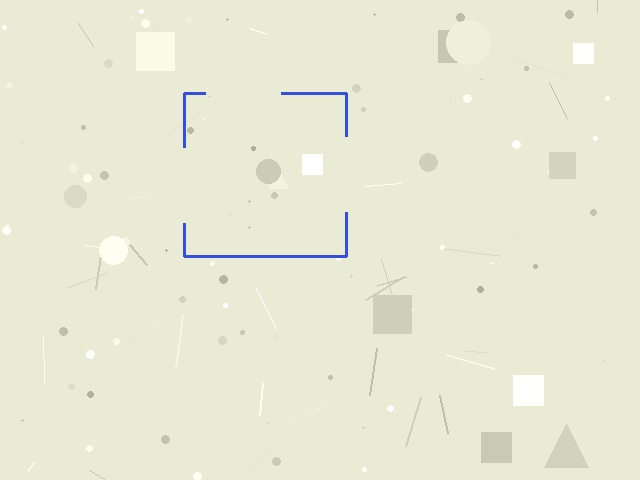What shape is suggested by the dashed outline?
The dashed outline suggests a square.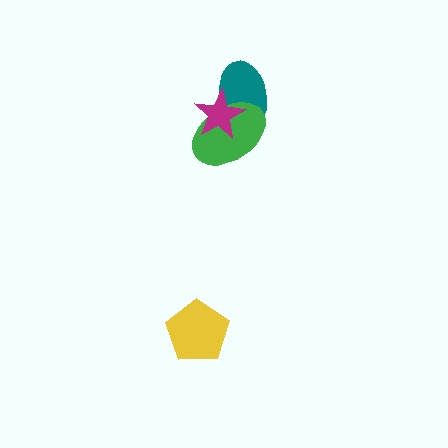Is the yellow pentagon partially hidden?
No, no other shape covers it.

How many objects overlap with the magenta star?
2 objects overlap with the magenta star.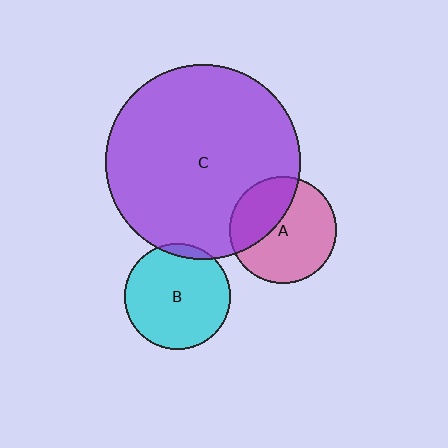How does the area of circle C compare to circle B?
Approximately 3.4 times.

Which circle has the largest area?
Circle C (purple).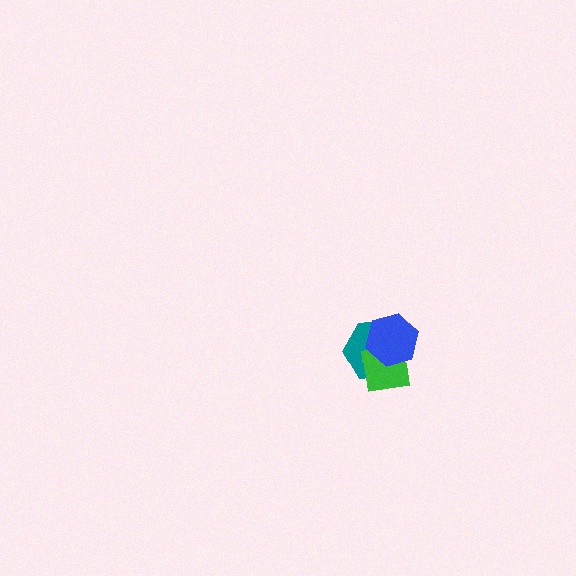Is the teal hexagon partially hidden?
Yes, it is partially covered by another shape.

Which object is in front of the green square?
The blue hexagon is in front of the green square.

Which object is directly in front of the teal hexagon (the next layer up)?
The green square is directly in front of the teal hexagon.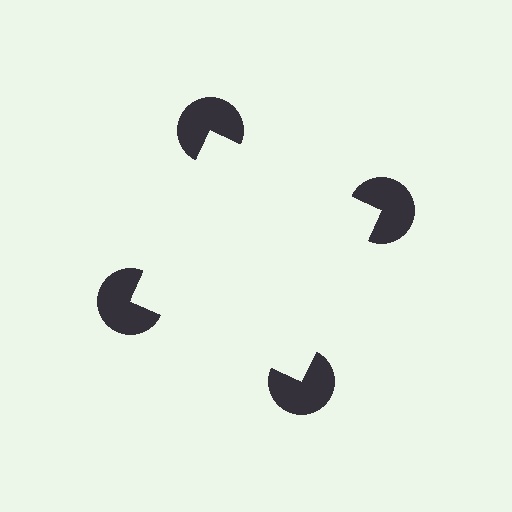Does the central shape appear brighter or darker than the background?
It typically appears slightly brighter than the background, even though no actual brightness change is drawn.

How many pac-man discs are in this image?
There are 4 — one at each vertex of the illusory square.